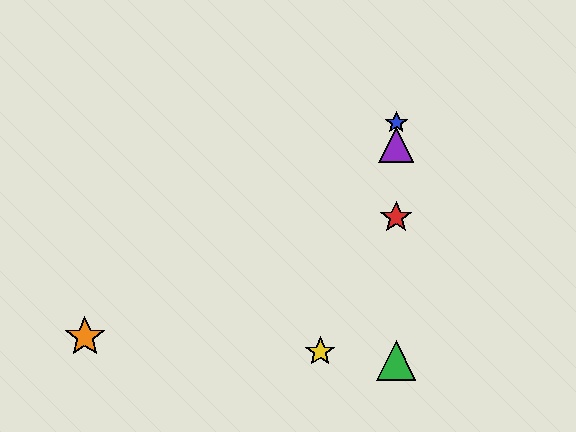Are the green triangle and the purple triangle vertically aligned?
Yes, both are at x≈396.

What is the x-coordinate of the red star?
The red star is at x≈396.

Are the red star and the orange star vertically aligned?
No, the red star is at x≈396 and the orange star is at x≈85.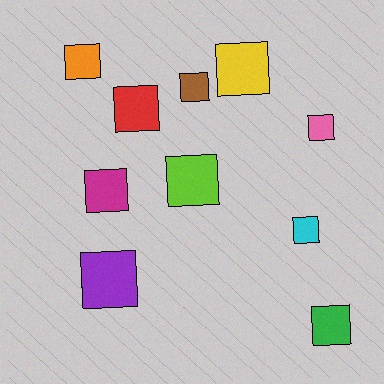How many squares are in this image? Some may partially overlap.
There are 10 squares.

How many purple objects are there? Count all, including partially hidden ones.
There is 1 purple object.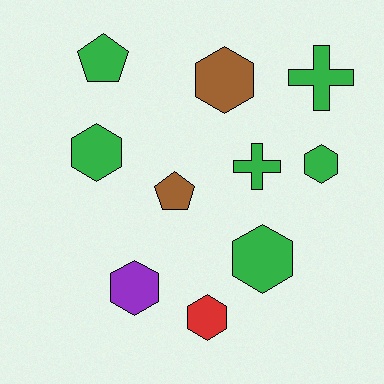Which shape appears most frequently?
Hexagon, with 6 objects.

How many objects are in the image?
There are 10 objects.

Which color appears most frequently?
Green, with 6 objects.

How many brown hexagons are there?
There is 1 brown hexagon.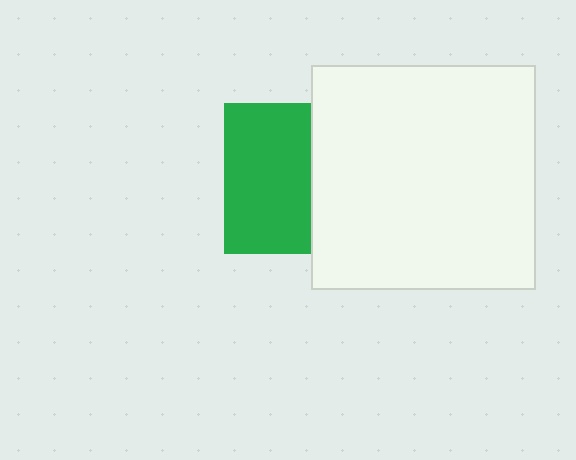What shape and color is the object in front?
The object in front is a white square.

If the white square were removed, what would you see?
You would see the complete green square.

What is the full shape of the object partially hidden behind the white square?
The partially hidden object is a green square.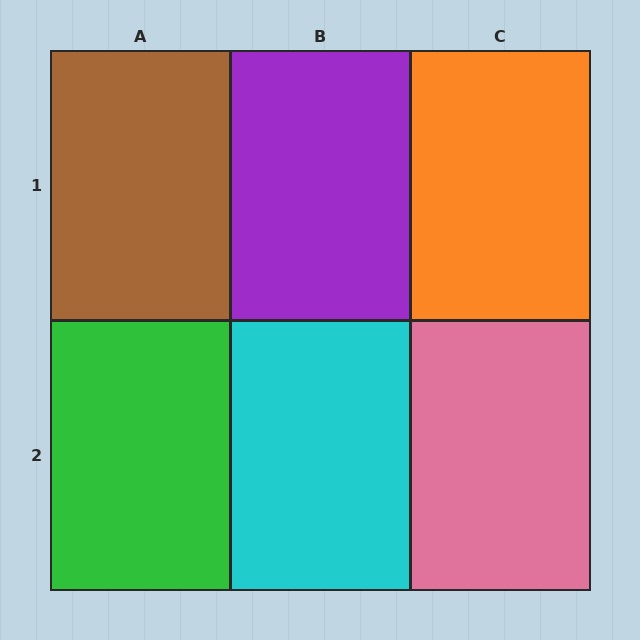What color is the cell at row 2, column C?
Pink.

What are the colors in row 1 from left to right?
Brown, purple, orange.